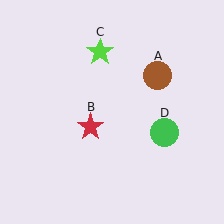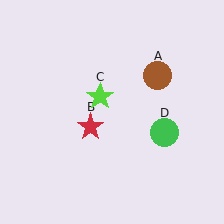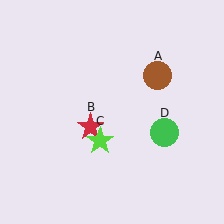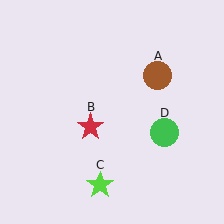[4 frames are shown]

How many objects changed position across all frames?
1 object changed position: lime star (object C).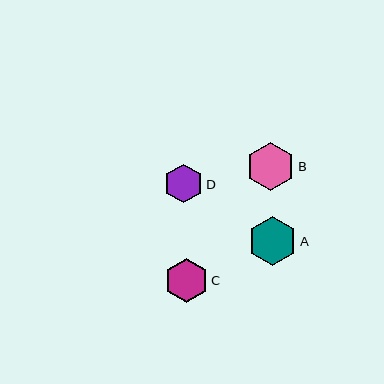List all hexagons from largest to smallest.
From largest to smallest: A, B, C, D.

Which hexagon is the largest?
Hexagon A is the largest with a size of approximately 48 pixels.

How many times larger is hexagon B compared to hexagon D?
Hexagon B is approximately 1.2 times the size of hexagon D.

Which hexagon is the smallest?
Hexagon D is the smallest with a size of approximately 39 pixels.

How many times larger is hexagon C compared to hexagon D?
Hexagon C is approximately 1.1 times the size of hexagon D.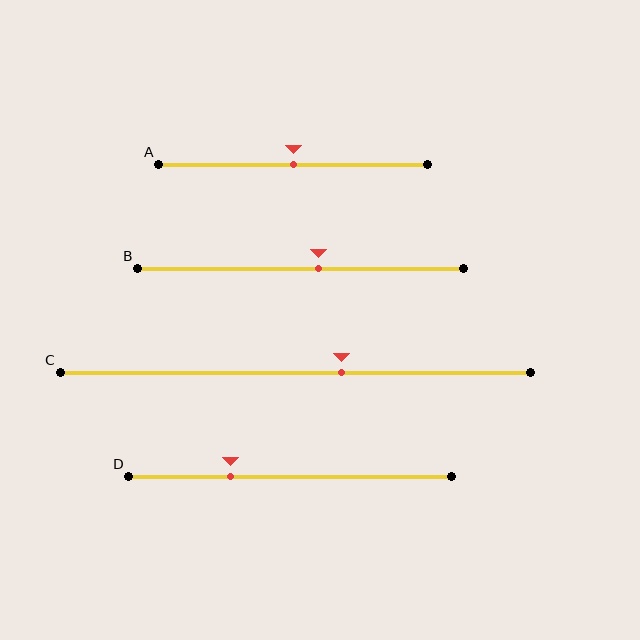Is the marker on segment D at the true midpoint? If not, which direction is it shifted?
No, the marker on segment D is shifted to the left by about 18% of the segment length.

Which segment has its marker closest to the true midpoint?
Segment A has its marker closest to the true midpoint.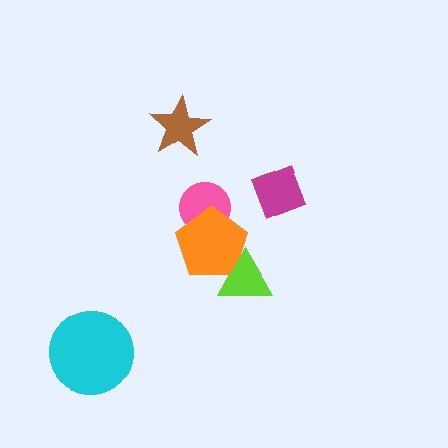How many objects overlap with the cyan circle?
0 objects overlap with the cyan circle.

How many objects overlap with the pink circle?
1 object overlaps with the pink circle.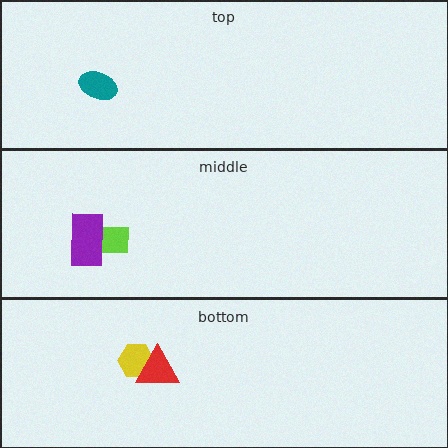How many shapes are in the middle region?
2.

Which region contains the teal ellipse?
The top region.